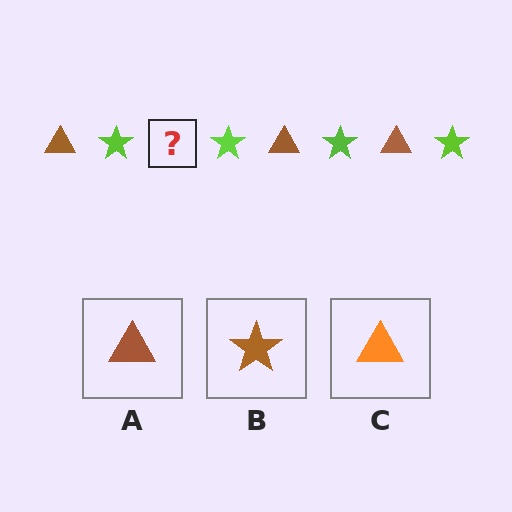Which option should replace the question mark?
Option A.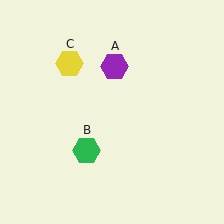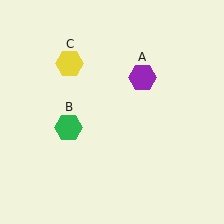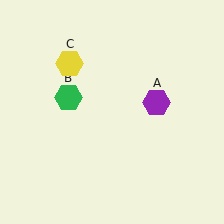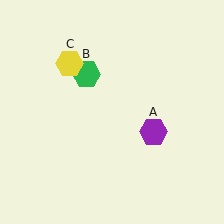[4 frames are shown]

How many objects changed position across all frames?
2 objects changed position: purple hexagon (object A), green hexagon (object B).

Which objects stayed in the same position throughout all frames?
Yellow hexagon (object C) remained stationary.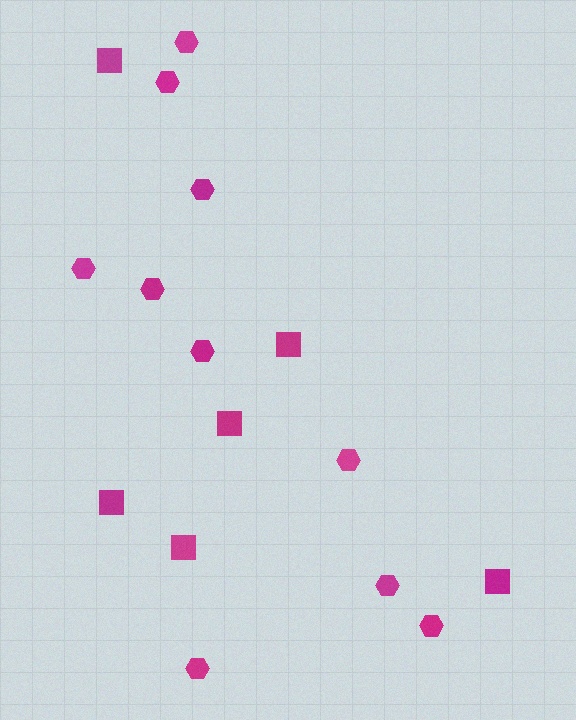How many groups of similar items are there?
There are 2 groups: one group of hexagons (10) and one group of squares (6).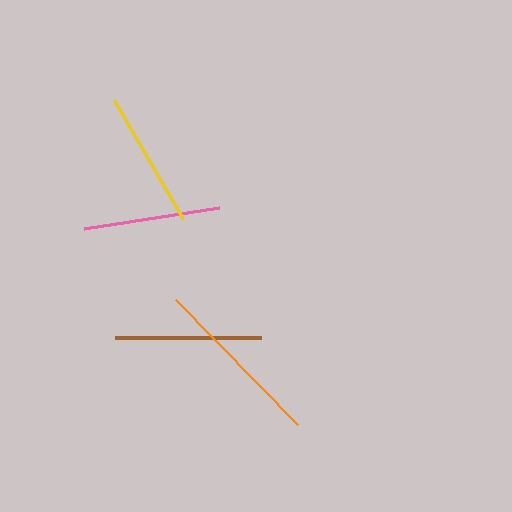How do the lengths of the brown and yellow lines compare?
The brown and yellow lines are approximately the same length.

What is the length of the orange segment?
The orange segment is approximately 175 pixels long.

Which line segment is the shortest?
The pink line is the shortest at approximately 136 pixels.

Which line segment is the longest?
The orange line is the longest at approximately 175 pixels.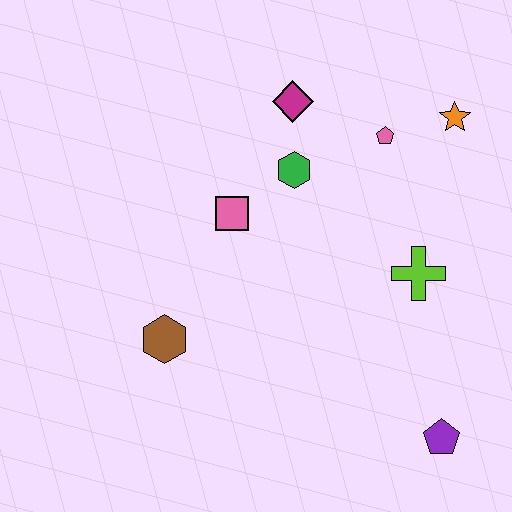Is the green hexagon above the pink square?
Yes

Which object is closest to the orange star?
The pink pentagon is closest to the orange star.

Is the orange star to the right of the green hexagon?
Yes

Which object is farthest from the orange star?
The brown hexagon is farthest from the orange star.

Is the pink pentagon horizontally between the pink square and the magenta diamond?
No